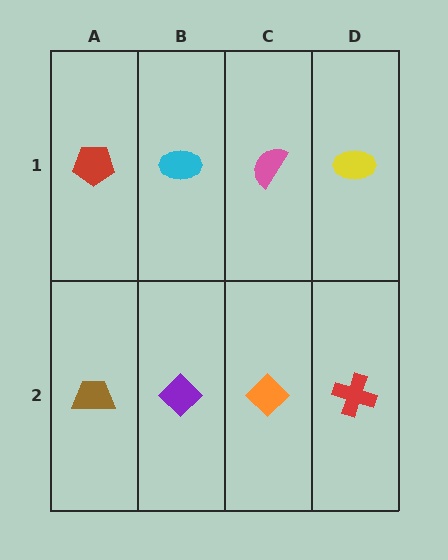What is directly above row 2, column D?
A yellow ellipse.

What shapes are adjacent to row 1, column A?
A brown trapezoid (row 2, column A), a cyan ellipse (row 1, column B).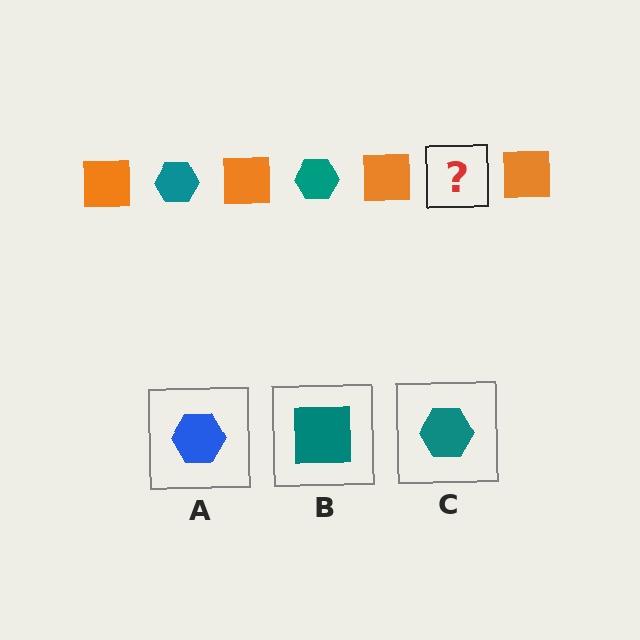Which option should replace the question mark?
Option C.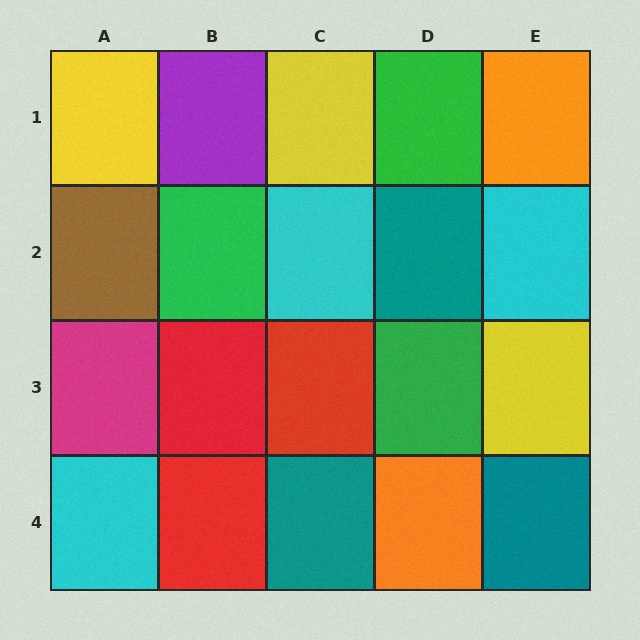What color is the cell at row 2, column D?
Teal.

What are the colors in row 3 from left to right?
Magenta, red, red, green, yellow.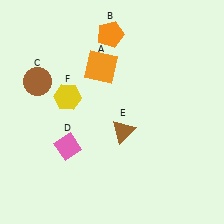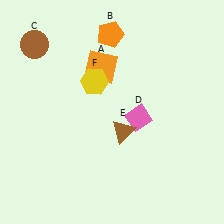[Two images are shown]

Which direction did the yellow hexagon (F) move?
The yellow hexagon (F) moved right.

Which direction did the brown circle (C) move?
The brown circle (C) moved up.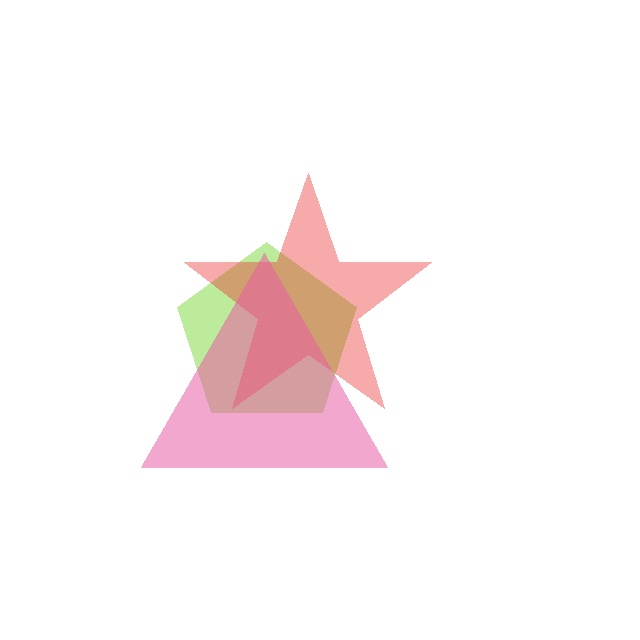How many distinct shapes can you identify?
There are 3 distinct shapes: a lime pentagon, a red star, a pink triangle.